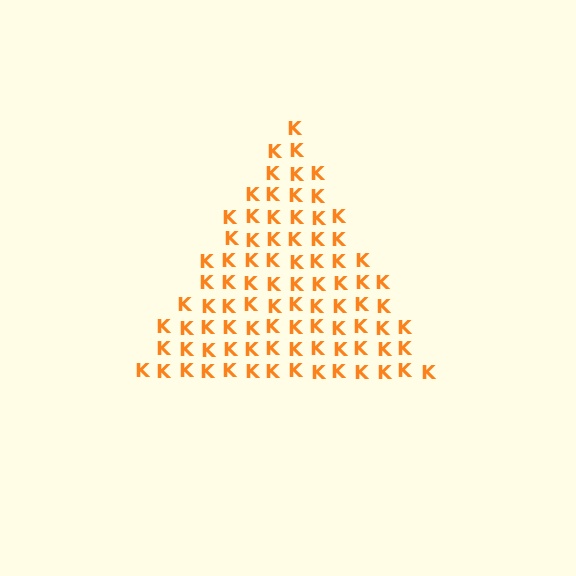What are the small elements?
The small elements are letter K's.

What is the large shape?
The large shape is a triangle.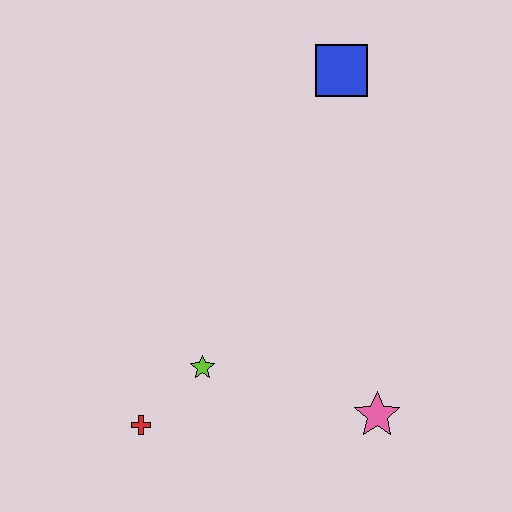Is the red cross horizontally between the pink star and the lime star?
No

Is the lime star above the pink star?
Yes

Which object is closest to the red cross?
The lime star is closest to the red cross.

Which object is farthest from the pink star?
The blue square is farthest from the pink star.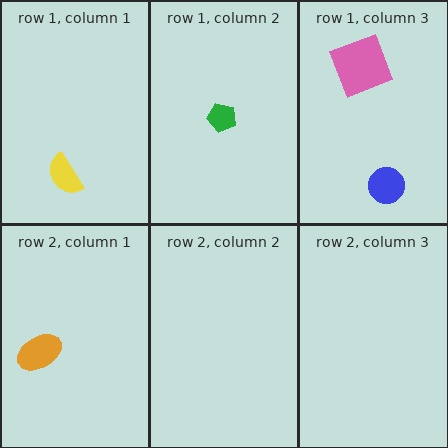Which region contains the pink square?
The row 1, column 3 region.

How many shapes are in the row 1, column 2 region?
1.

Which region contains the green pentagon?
The row 1, column 2 region.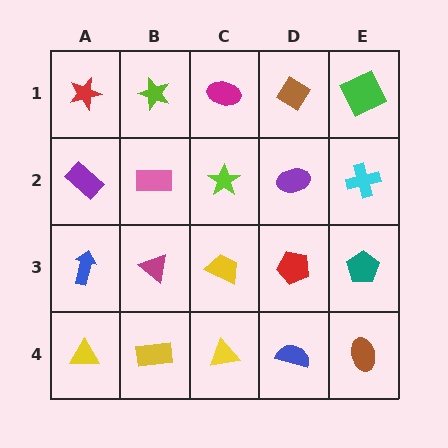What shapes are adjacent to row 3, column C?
A lime star (row 2, column C), a yellow triangle (row 4, column C), a magenta triangle (row 3, column B), a red pentagon (row 3, column D).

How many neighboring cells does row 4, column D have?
3.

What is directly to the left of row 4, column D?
A yellow triangle.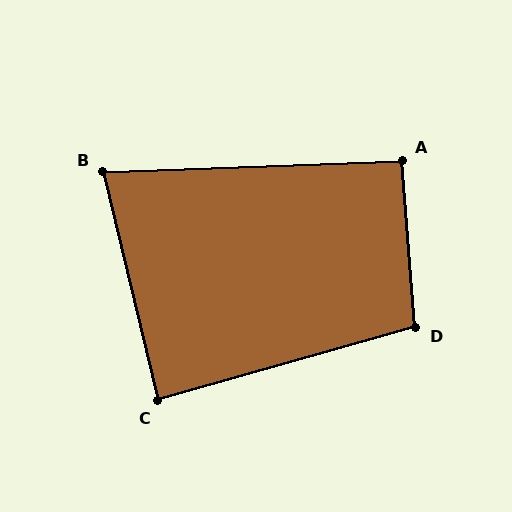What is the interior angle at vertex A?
Approximately 92 degrees (approximately right).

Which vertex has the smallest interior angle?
B, at approximately 79 degrees.